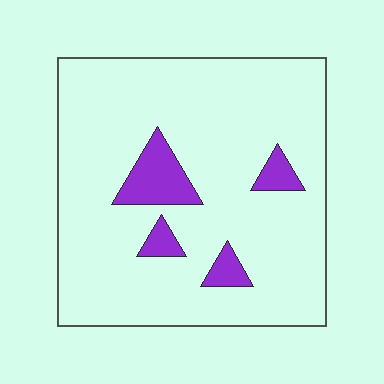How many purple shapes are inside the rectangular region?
4.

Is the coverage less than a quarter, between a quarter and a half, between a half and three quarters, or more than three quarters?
Less than a quarter.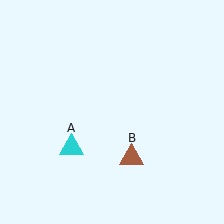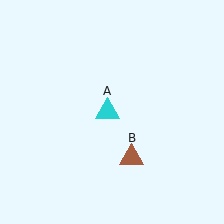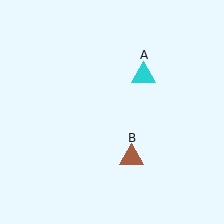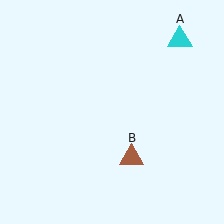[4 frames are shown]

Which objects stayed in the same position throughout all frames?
Brown triangle (object B) remained stationary.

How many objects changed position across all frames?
1 object changed position: cyan triangle (object A).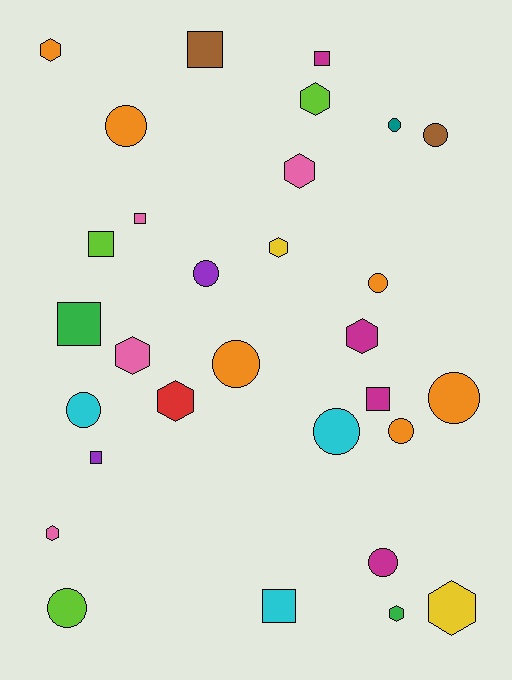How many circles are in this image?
There are 12 circles.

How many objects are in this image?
There are 30 objects.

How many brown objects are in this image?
There are 2 brown objects.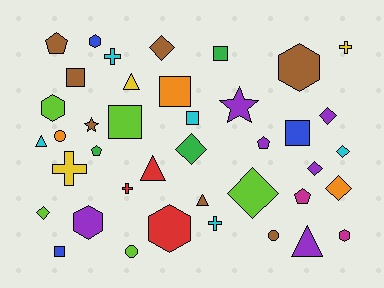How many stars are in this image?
There are 2 stars.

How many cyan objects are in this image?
There are 5 cyan objects.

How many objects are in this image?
There are 40 objects.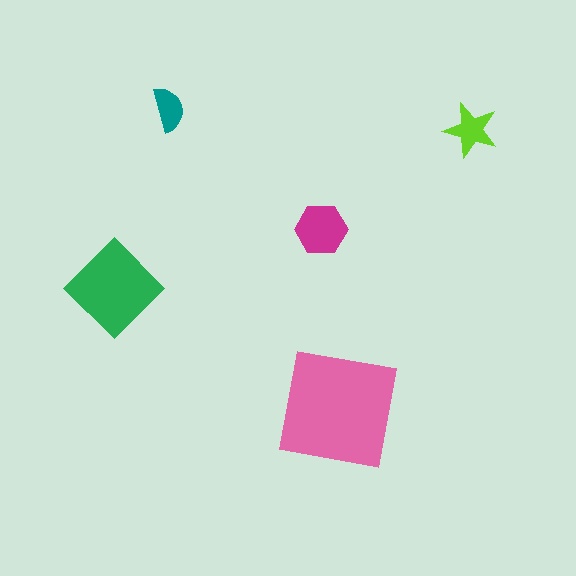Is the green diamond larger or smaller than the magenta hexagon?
Larger.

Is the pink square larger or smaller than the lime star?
Larger.